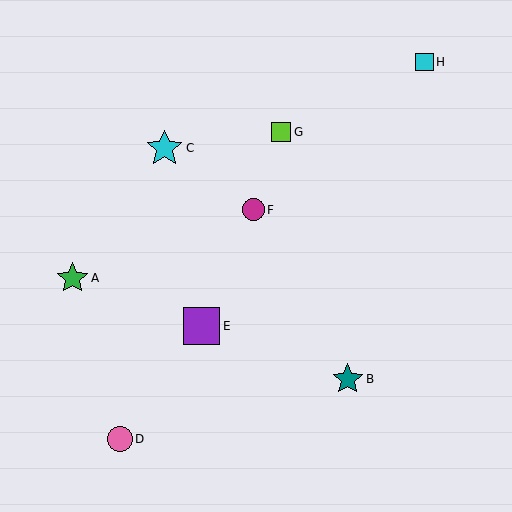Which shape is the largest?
The cyan star (labeled C) is the largest.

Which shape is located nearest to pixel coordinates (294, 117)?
The lime square (labeled G) at (281, 132) is nearest to that location.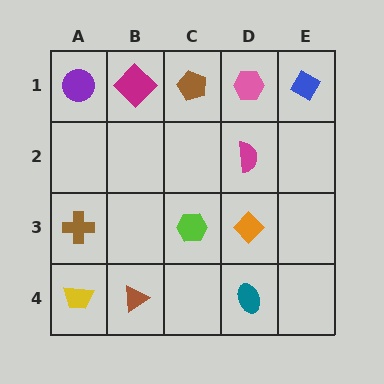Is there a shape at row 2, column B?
No, that cell is empty.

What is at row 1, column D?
A pink hexagon.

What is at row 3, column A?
A brown cross.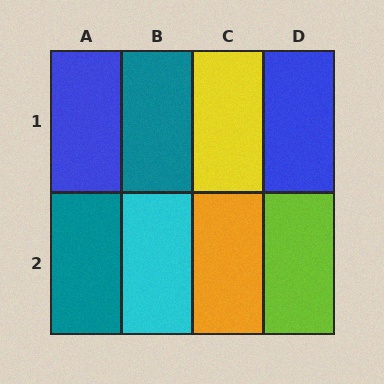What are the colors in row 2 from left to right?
Teal, cyan, orange, lime.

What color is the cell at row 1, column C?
Yellow.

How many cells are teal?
2 cells are teal.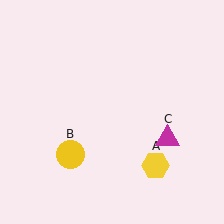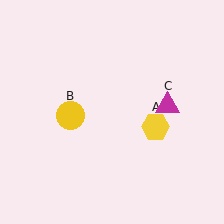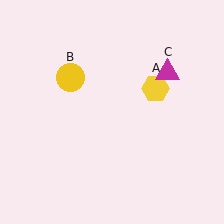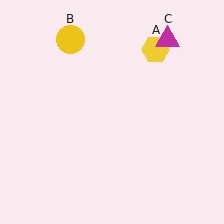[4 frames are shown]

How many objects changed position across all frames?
3 objects changed position: yellow hexagon (object A), yellow circle (object B), magenta triangle (object C).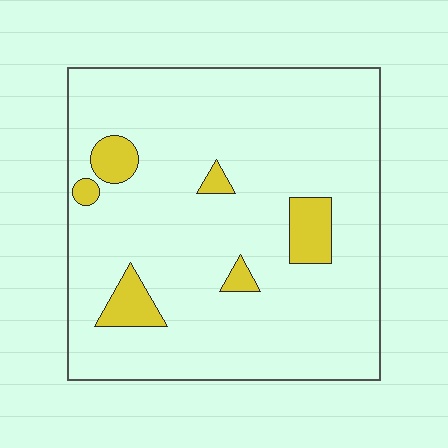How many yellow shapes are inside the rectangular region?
6.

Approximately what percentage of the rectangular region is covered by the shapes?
Approximately 10%.